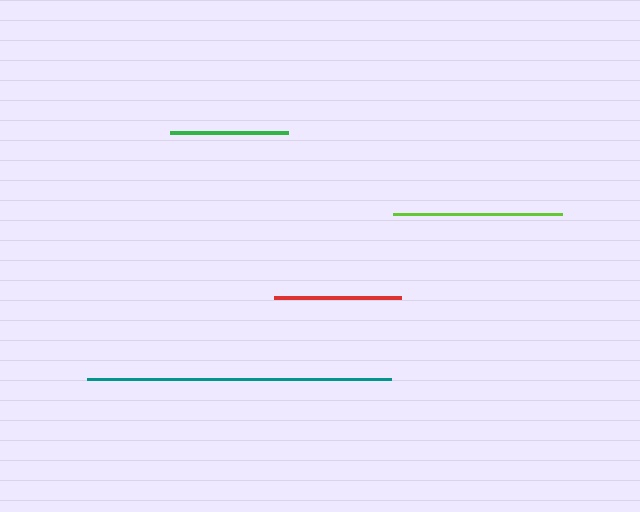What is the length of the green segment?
The green segment is approximately 118 pixels long.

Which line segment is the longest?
The teal line is the longest at approximately 305 pixels.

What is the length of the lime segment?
The lime segment is approximately 169 pixels long.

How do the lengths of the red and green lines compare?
The red and green lines are approximately the same length.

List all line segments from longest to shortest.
From longest to shortest: teal, lime, red, green.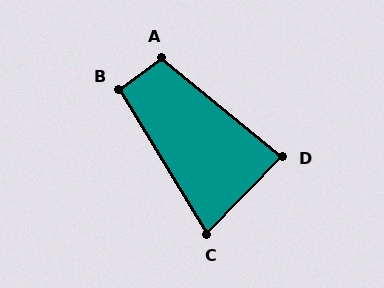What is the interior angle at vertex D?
Approximately 85 degrees (acute).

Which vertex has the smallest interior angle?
C, at approximately 76 degrees.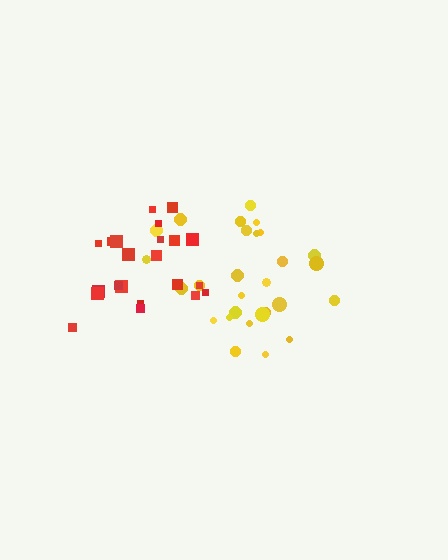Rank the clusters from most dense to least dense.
yellow, red.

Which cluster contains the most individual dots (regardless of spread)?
Yellow (28).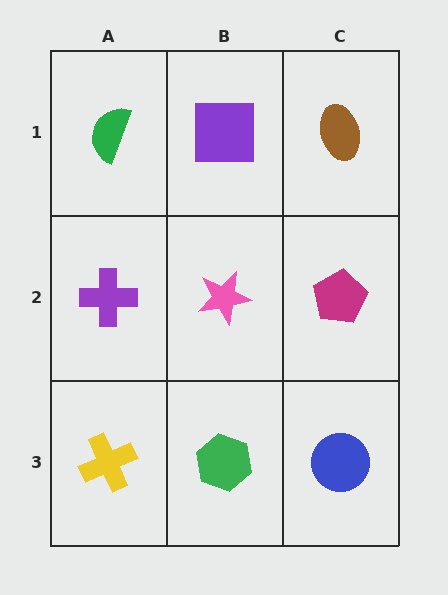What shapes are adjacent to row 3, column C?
A magenta pentagon (row 2, column C), a green hexagon (row 3, column B).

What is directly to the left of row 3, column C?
A green hexagon.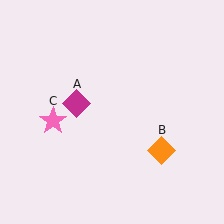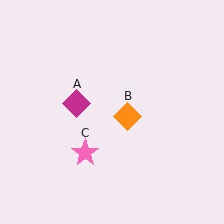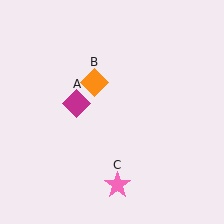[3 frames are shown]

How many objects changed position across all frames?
2 objects changed position: orange diamond (object B), pink star (object C).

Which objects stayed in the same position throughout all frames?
Magenta diamond (object A) remained stationary.